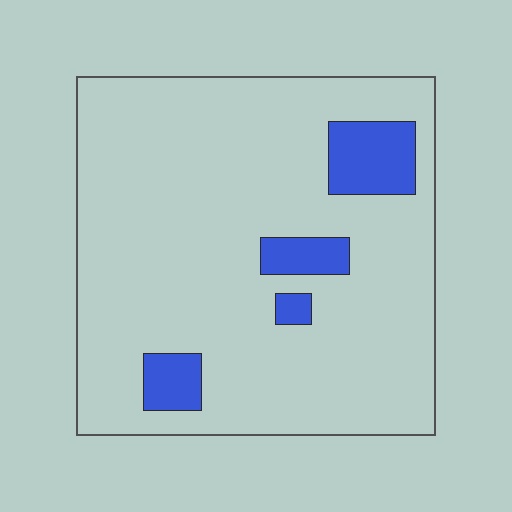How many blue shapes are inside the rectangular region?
4.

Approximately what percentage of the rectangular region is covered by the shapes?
Approximately 10%.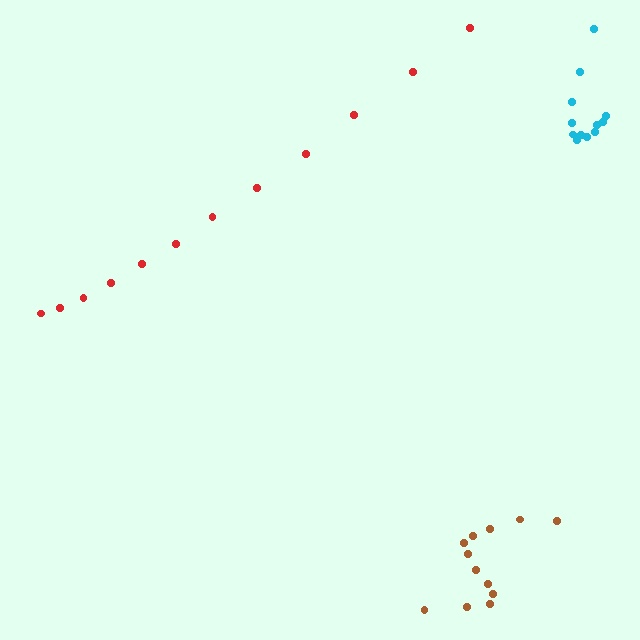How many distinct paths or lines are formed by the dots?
There are 3 distinct paths.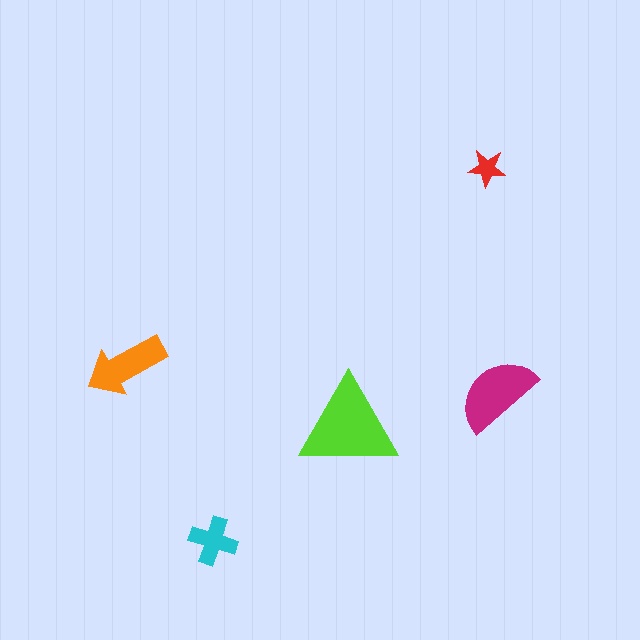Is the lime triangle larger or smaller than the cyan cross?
Larger.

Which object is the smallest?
The red star.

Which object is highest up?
The red star is topmost.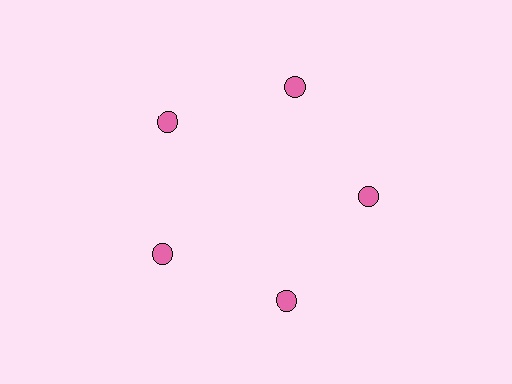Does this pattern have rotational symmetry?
Yes, this pattern has 5-fold rotational symmetry. It looks the same after rotating 72 degrees around the center.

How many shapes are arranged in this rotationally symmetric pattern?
There are 5 shapes, arranged in 5 groups of 1.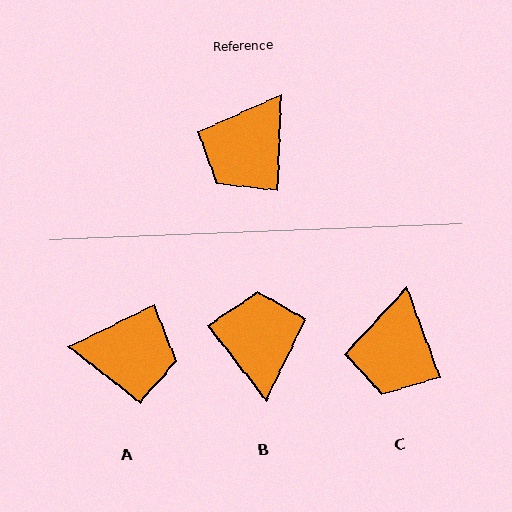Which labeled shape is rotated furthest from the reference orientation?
B, about 139 degrees away.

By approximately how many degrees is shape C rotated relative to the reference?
Approximately 23 degrees counter-clockwise.